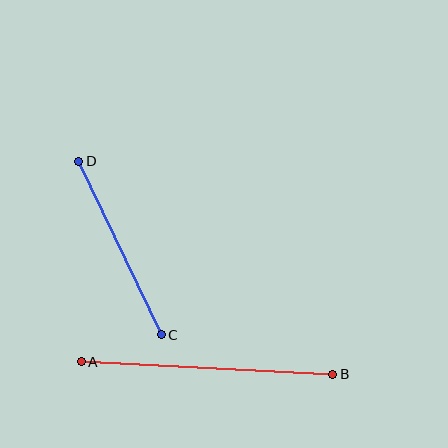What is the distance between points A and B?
The distance is approximately 252 pixels.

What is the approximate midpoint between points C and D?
The midpoint is at approximately (120, 248) pixels.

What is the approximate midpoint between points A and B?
The midpoint is at approximately (207, 368) pixels.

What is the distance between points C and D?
The distance is approximately 192 pixels.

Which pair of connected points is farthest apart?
Points A and B are farthest apart.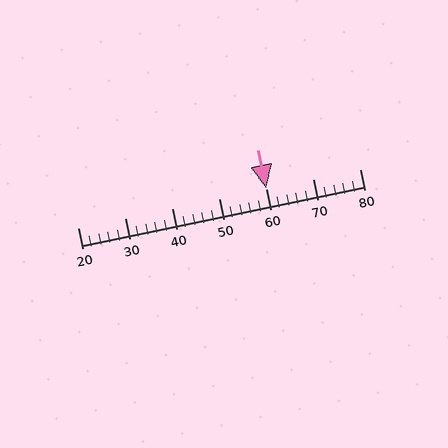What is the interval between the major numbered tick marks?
The major tick marks are spaced 10 units apart.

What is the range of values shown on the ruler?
The ruler shows values from 20 to 80.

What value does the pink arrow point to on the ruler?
The pink arrow points to approximately 60.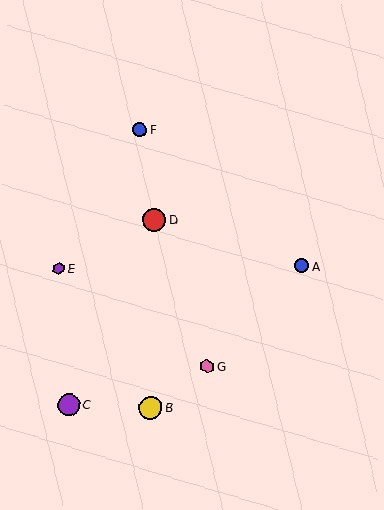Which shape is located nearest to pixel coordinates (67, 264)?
The purple hexagon (labeled E) at (59, 269) is nearest to that location.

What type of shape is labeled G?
Shape G is a pink hexagon.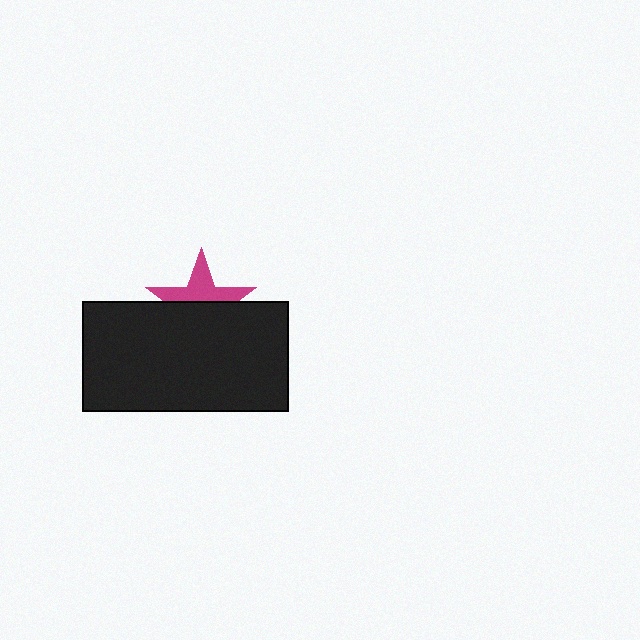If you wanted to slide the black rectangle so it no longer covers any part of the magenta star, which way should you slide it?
Slide it down — that is the most direct way to separate the two shapes.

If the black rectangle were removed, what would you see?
You would see the complete magenta star.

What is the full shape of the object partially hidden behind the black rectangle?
The partially hidden object is a magenta star.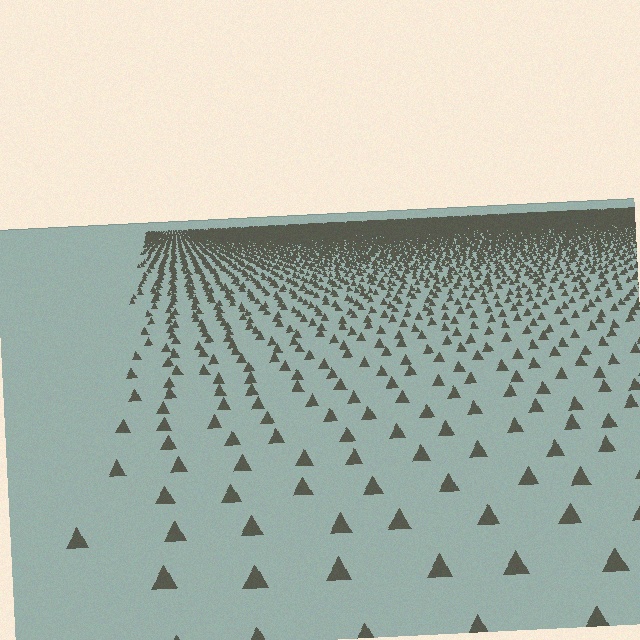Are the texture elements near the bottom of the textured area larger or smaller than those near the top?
Larger. Near the bottom, elements are closer to the viewer and appear at a bigger on-screen size.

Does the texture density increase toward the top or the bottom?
Density increases toward the top.